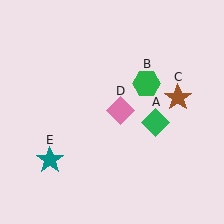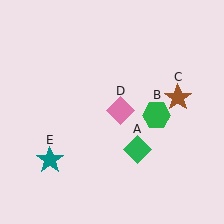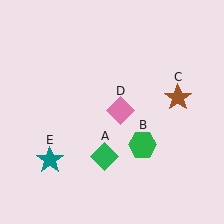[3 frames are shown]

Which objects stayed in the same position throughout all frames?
Brown star (object C) and pink diamond (object D) and teal star (object E) remained stationary.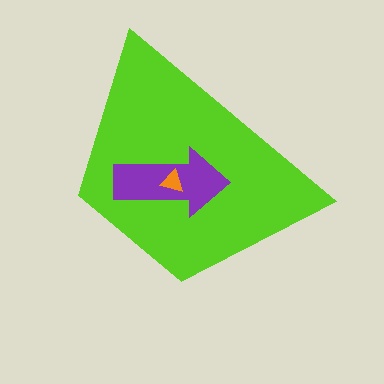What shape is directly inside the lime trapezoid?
The purple arrow.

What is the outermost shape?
The lime trapezoid.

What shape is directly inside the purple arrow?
The orange triangle.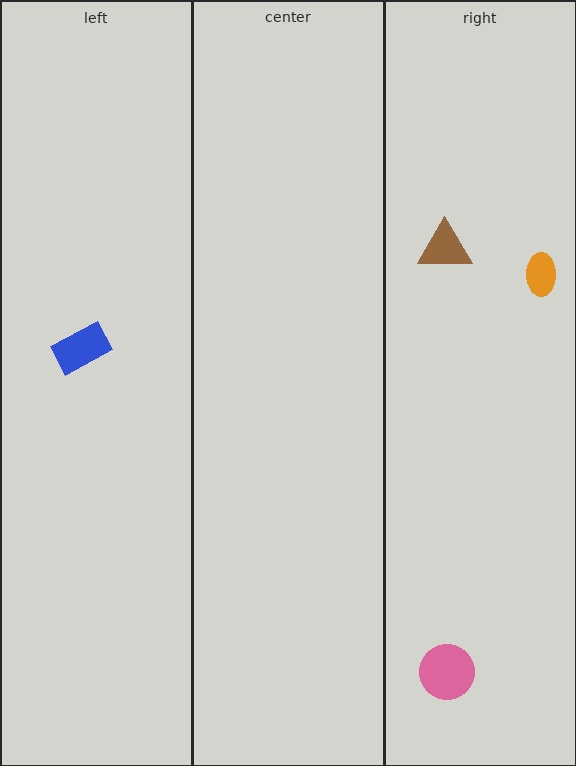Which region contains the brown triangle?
The right region.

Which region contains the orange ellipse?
The right region.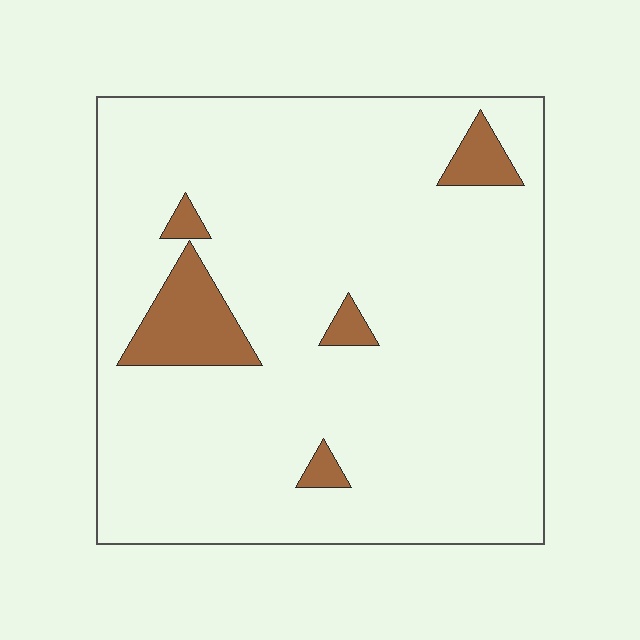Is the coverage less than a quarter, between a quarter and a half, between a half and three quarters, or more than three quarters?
Less than a quarter.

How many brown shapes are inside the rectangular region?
5.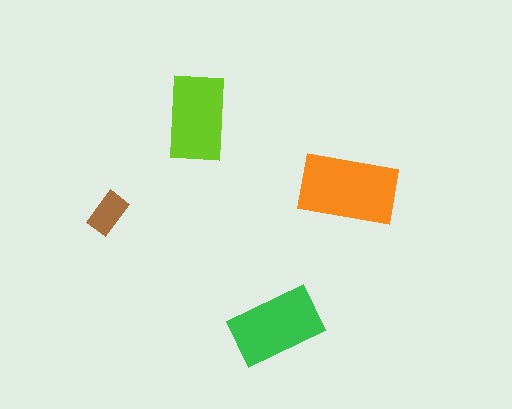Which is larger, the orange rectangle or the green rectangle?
The orange one.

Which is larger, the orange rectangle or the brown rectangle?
The orange one.